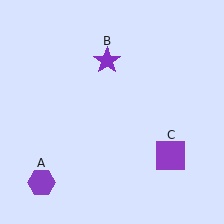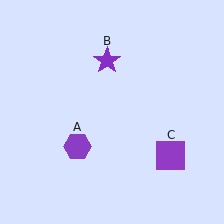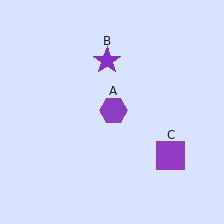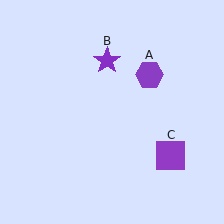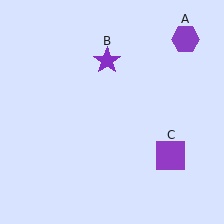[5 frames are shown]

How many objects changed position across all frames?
1 object changed position: purple hexagon (object A).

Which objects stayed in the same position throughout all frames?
Purple star (object B) and purple square (object C) remained stationary.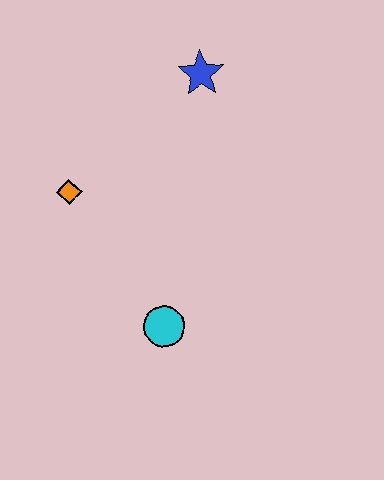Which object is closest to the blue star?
The orange diamond is closest to the blue star.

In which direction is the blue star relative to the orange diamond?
The blue star is to the right of the orange diamond.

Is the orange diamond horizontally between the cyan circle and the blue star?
No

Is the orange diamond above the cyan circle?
Yes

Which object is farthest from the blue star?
The cyan circle is farthest from the blue star.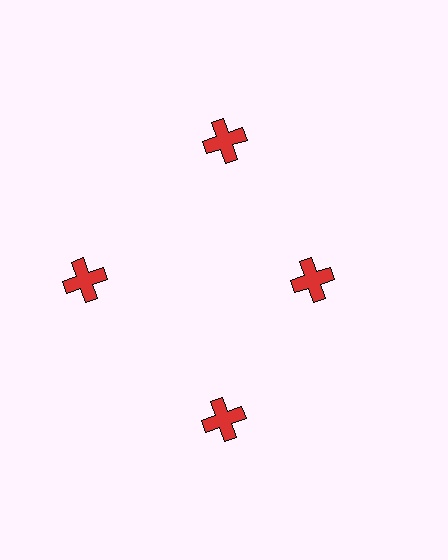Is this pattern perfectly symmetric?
No. The 4 red crosses are arranged in a ring, but one element near the 3 o'clock position is pulled inward toward the center, breaking the 4-fold rotational symmetry.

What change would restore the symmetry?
The symmetry would be restored by moving it outward, back onto the ring so that all 4 crosses sit at equal angles and equal distance from the center.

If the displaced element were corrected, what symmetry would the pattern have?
It would have 4-fold rotational symmetry — the pattern would map onto itself every 90 degrees.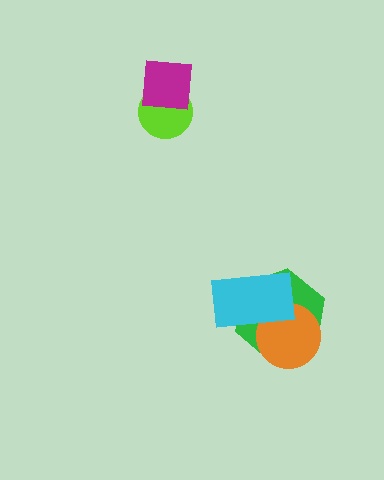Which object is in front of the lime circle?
The magenta square is in front of the lime circle.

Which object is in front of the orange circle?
The cyan rectangle is in front of the orange circle.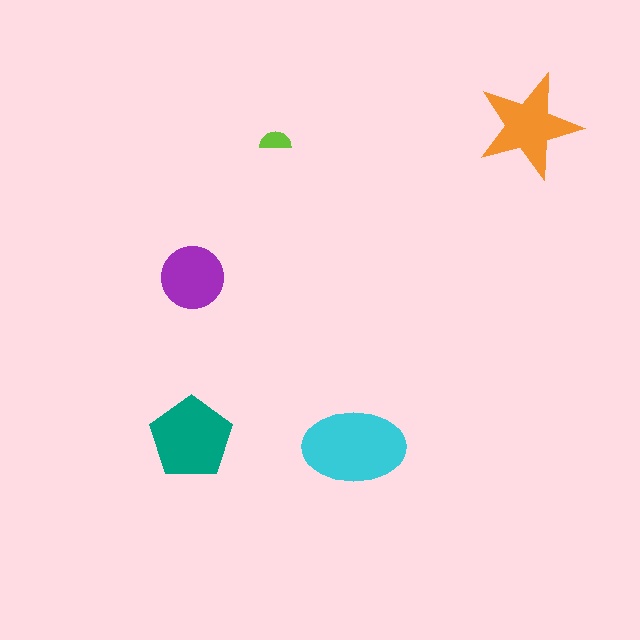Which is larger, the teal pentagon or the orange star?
The teal pentagon.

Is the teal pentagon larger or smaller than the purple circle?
Larger.